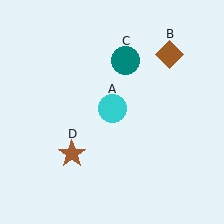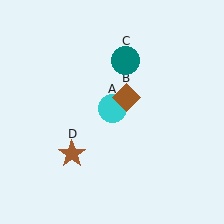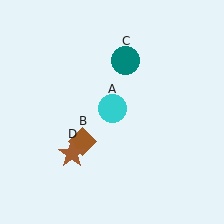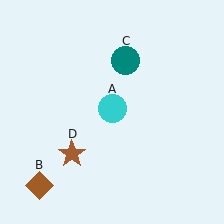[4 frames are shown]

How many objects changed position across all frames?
1 object changed position: brown diamond (object B).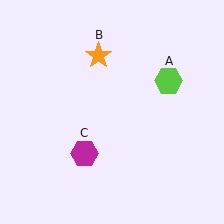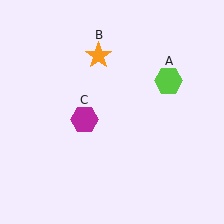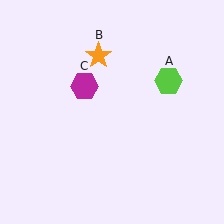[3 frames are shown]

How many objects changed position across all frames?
1 object changed position: magenta hexagon (object C).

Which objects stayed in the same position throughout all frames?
Lime hexagon (object A) and orange star (object B) remained stationary.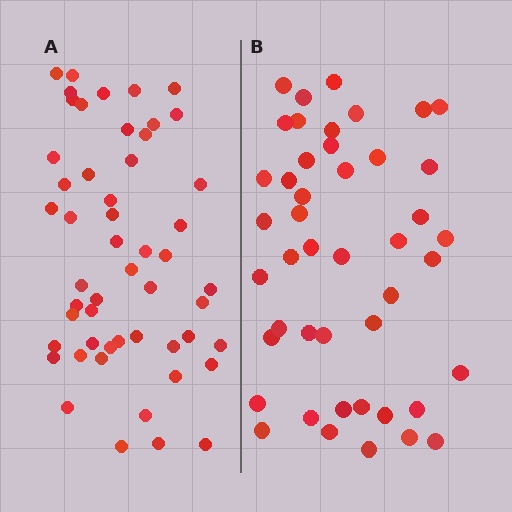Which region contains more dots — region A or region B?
Region A (the left region) has more dots.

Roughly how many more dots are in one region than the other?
Region A has roughly 8 or so more dots than region B.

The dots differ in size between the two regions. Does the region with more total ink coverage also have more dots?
No. Region B has more total ink coverage because its dots are larger, but region A actually contains more individual dots. Total area can be misleading — the number of items is what matters here.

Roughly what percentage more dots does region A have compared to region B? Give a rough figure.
About 15% more.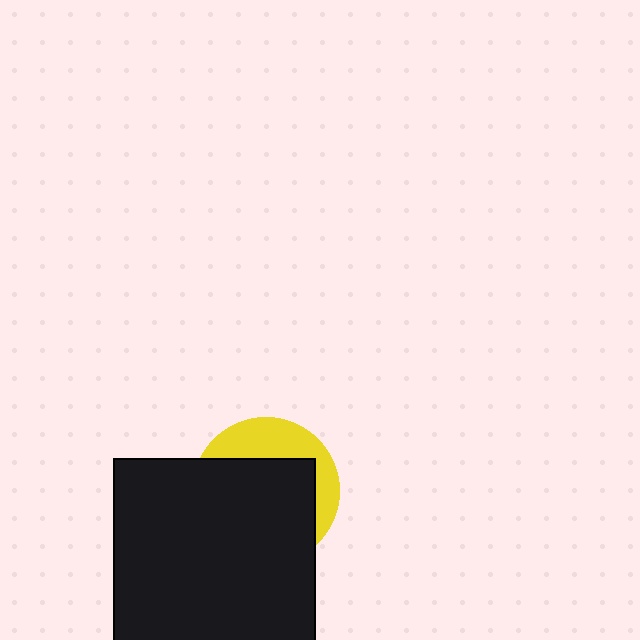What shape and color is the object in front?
The object in front is a black square.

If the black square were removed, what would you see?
You would see the complete yellow circle.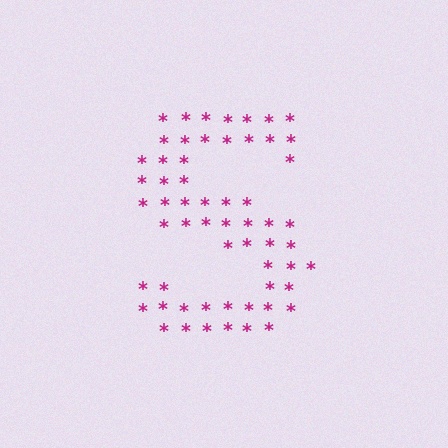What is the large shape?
The large shape is the letter S.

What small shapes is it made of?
It is made of small asterisks.